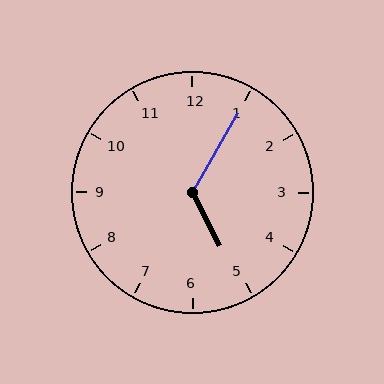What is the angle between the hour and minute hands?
Approximately 122 degrees.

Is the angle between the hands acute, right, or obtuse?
It is obtuse.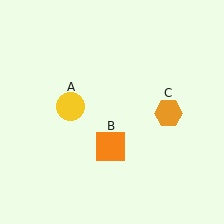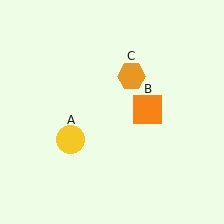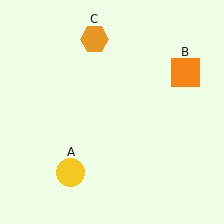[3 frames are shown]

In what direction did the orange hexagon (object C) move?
The orange hexagon (object C) moved up and to the left.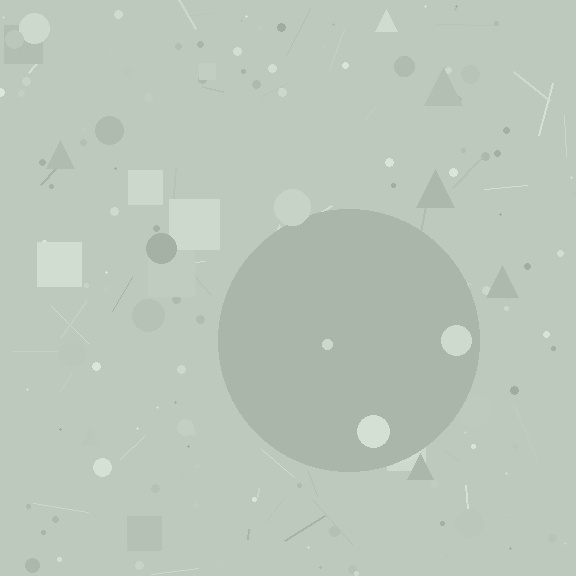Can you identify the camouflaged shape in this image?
The camouflaged shape is a circle.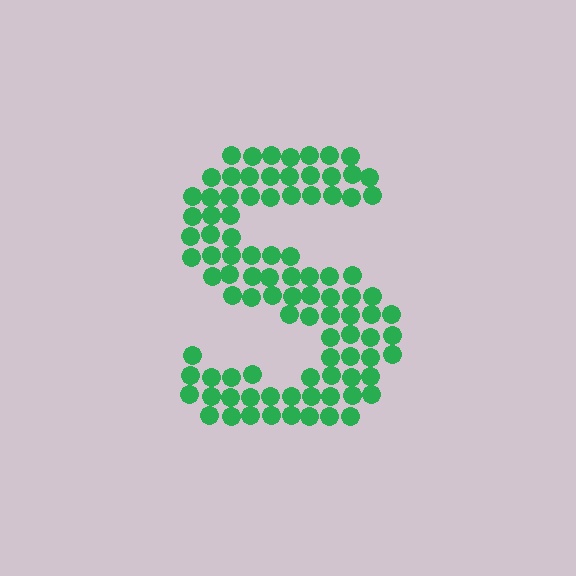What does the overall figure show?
The overall figure shows the letter S.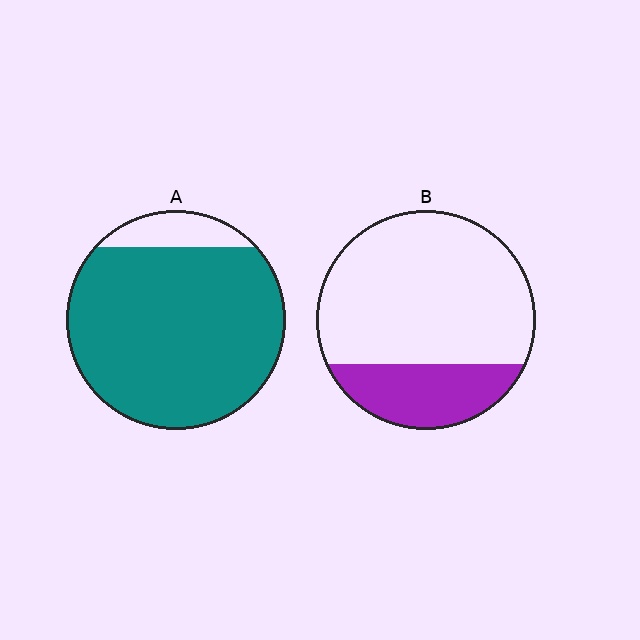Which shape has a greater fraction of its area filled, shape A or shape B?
Shape A.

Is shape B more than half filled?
No.